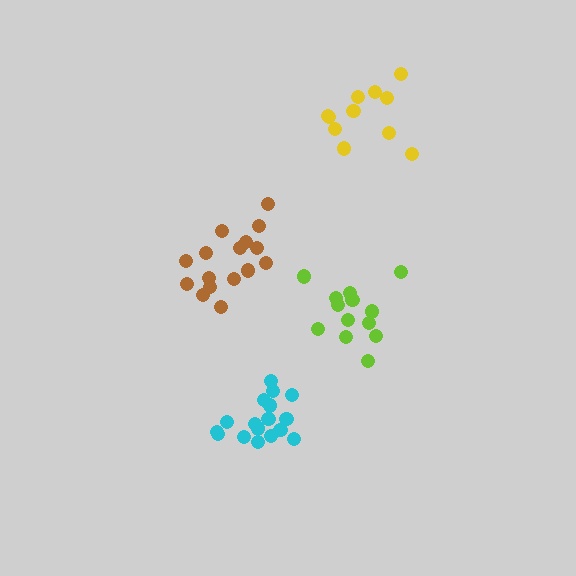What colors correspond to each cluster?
The clusters are colored: lime, brown, yellow, cyan.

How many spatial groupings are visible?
There are 4 spatial groupings.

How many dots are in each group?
Group 1: 13 dots, Group 2: 16 dots, Group 3: 11 dots, Group 4: 17 dots (57 total).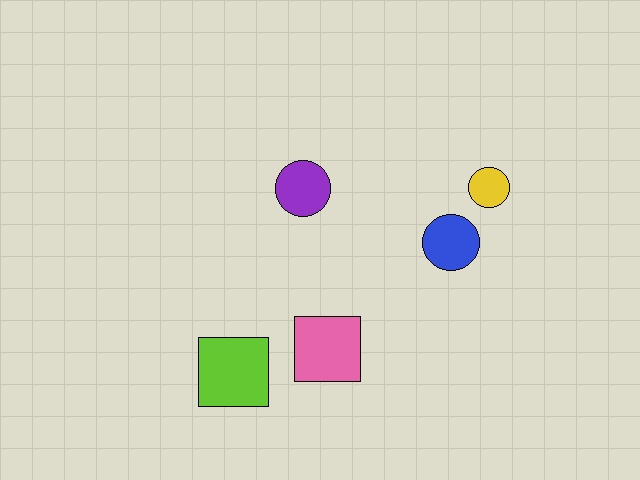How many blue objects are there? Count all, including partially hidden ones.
There is 1 blue object.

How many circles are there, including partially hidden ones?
There are 3 circles.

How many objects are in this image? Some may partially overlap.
There are 5 objects.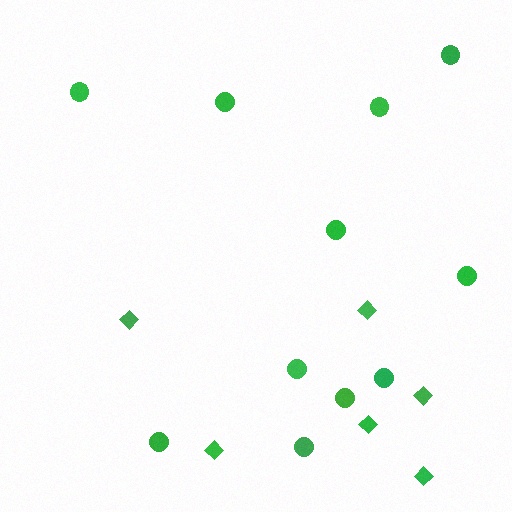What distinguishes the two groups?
There are 2 groups: one group of diamonds (6) and one group of circles (11).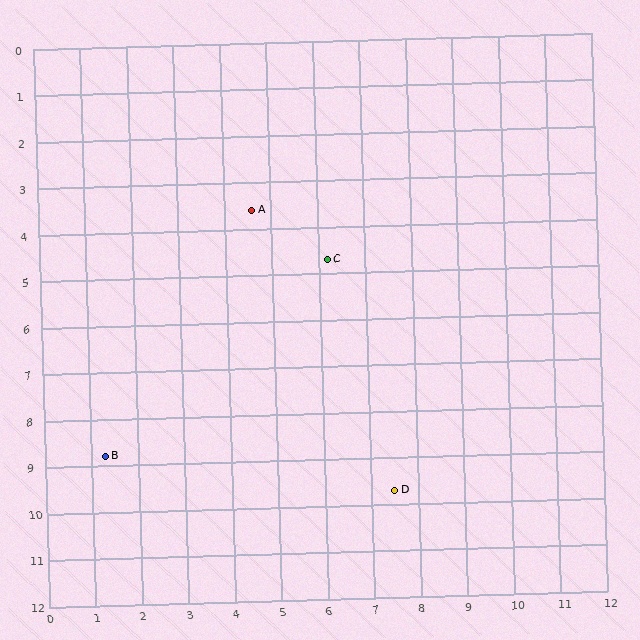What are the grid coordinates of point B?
Point B is at approximately (1.3, 8.8).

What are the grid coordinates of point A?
Point A is at approximately (4.6, 3.6).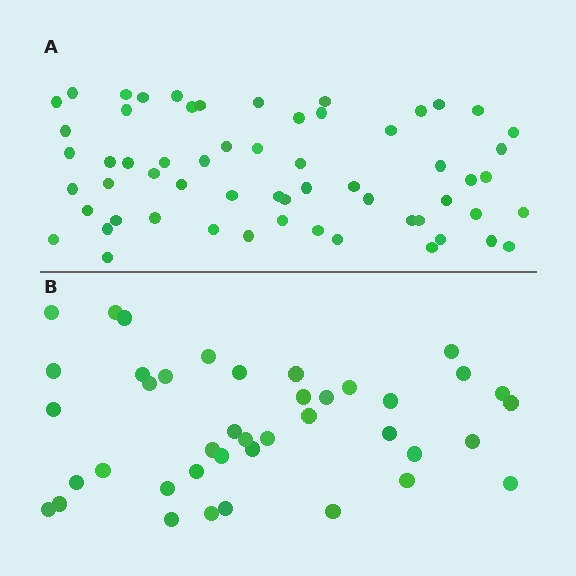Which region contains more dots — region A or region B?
Region A (the top region) has more dots.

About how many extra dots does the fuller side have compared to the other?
Region A has approximately 20 more dots than region B.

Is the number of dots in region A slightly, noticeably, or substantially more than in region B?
Region A has substantially more. The ratio is roughly 1.5 to 1.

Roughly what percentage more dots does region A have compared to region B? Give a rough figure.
About 45% more.